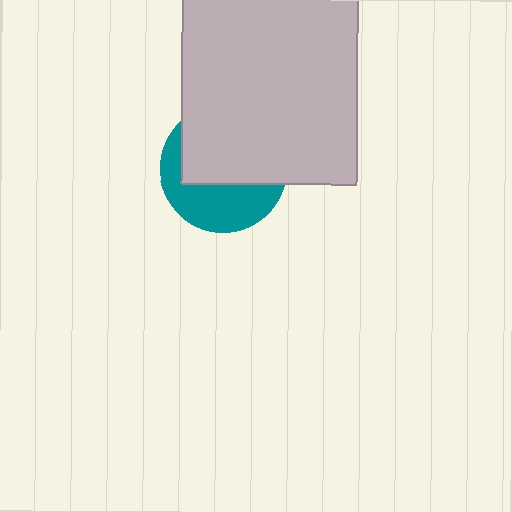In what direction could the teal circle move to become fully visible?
The teal circle could move down. That would shift it out from behind the light gray rectangle entirely.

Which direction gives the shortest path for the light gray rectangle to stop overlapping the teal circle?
Moving up gives the shortest separation.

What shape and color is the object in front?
The object in front is a light gray rectangle.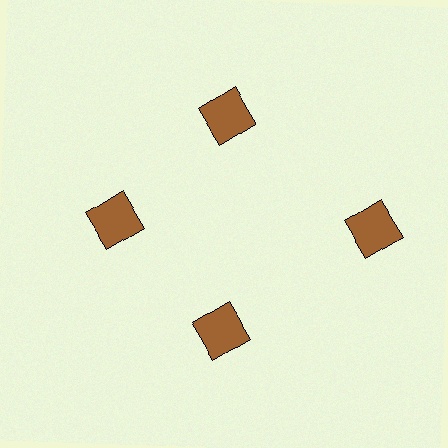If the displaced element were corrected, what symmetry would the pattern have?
It would have 4-fold rotational symmetry — the pattern would map onto itself every 90 degrees.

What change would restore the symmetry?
The symmetry would be restored by moving it inward, back onto the ring so that all 4 squares sit at equal angles and equal distance from the center.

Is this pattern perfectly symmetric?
No. The 4 brown squares are arranged in a ring, but one element near the 3 o'clock position is pushed outward from the center, breaking the 4-fold rotational symmetry.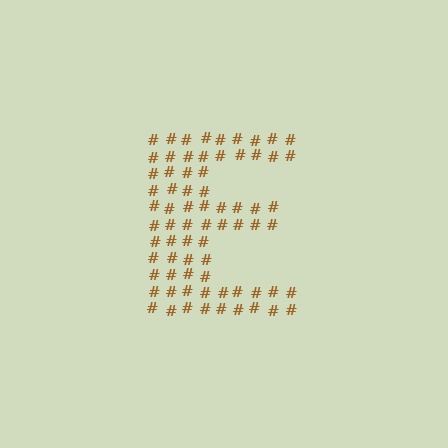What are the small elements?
The small elements are hash symbols.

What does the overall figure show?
The overall figure shows the letter E.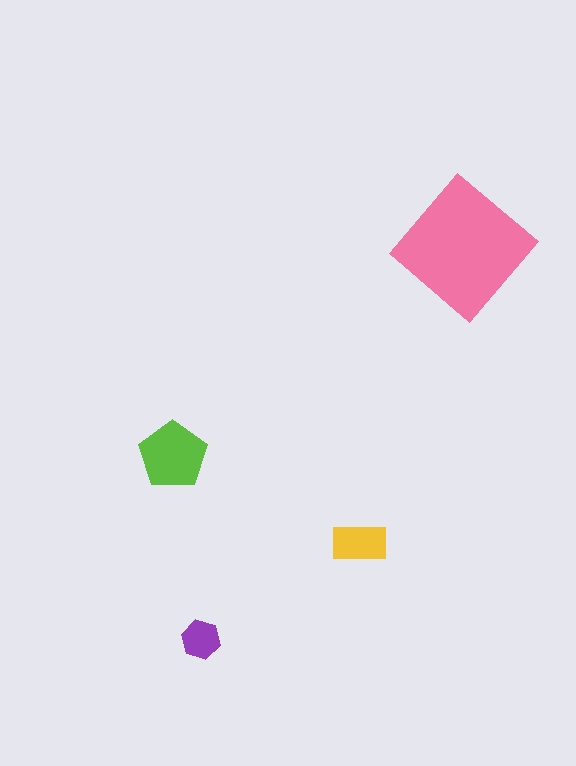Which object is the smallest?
The purple hexagon.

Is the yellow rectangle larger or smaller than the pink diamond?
Smaller.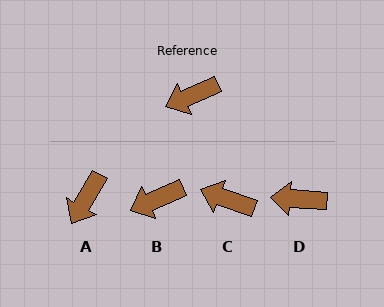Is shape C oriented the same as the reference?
No, it is off by about 43 degrees.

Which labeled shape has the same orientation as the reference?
B.